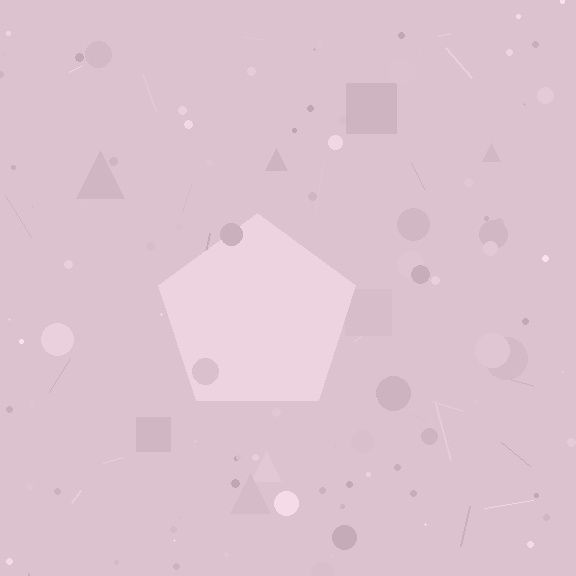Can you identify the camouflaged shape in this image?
The camouflaged shape is a pentagon.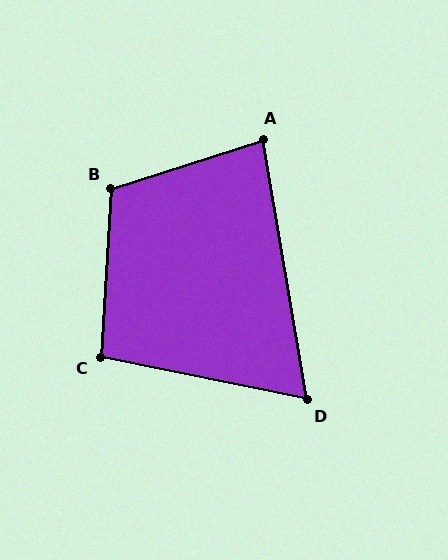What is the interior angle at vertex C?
Approximately 98 degrees (obtuse).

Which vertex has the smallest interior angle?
D, at approximately 69 degrees.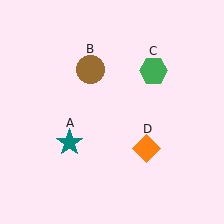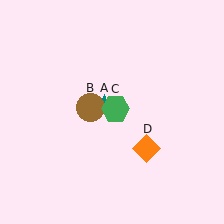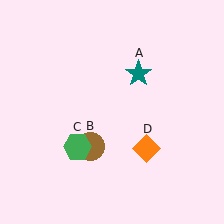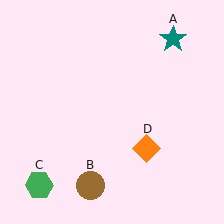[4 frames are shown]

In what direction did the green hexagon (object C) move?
The green hexagon (object C) moved down and to the left.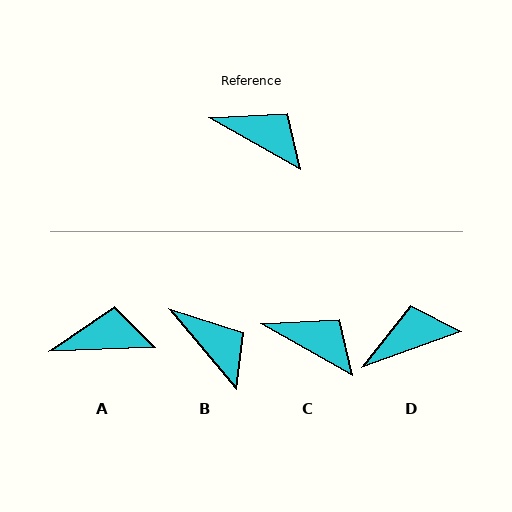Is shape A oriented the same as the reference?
No, it is off by about 32 degrees.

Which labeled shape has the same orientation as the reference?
C.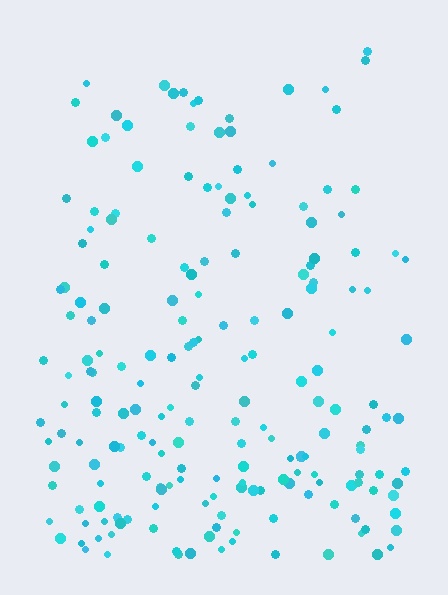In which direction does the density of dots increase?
From top to bottom, with the bottom side densest.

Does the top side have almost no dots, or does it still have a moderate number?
Still a moderate number, just noticeably fewer than the bottom.